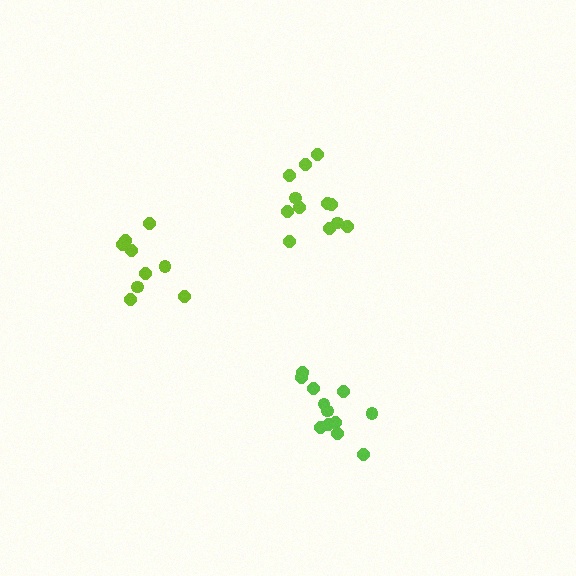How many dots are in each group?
Group 1: 9 dots, Group 2: 12 dots, Group 3: 12 dots (33 total).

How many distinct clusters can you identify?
There are 3 distinct clusters.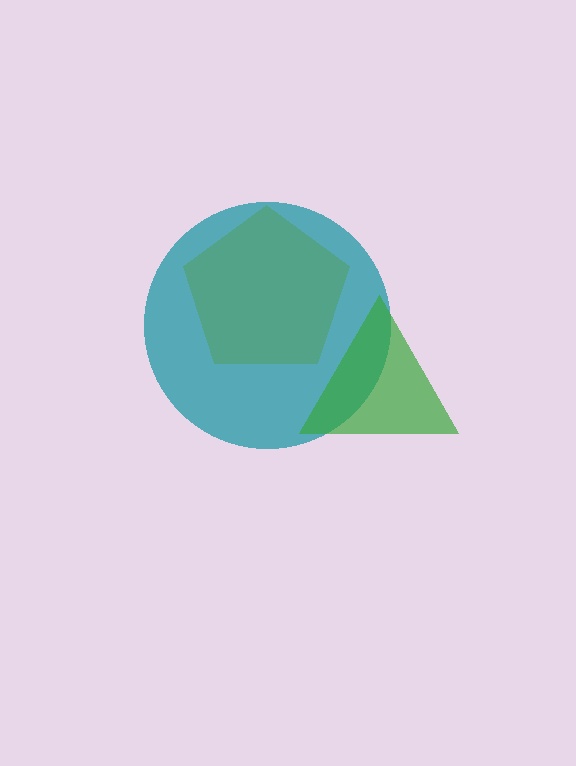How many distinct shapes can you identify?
There are 3 distinct shapes: a yellow pentagon, a teal circle, a green triangle.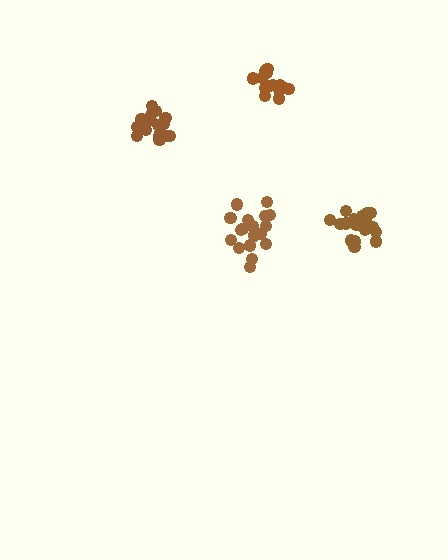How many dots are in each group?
Group 1: 17 dots, Group 2: 17 dots, Group 3: 15 dots, Group 4: 19 dots (68 total).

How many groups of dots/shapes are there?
There are 4 groups.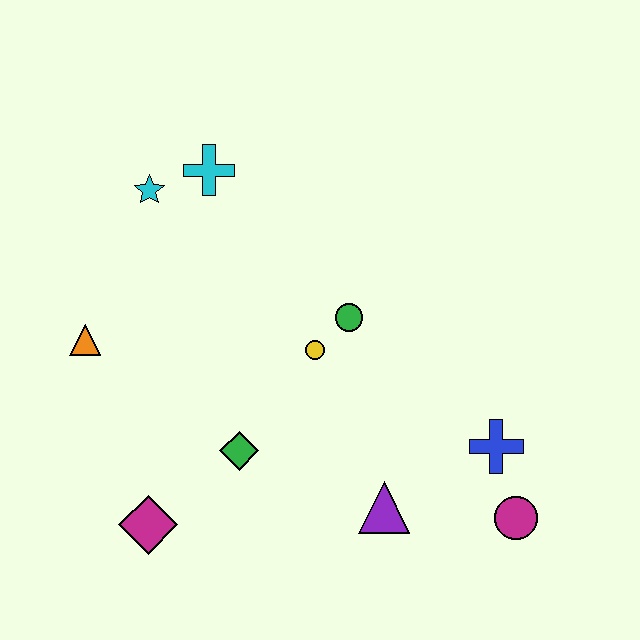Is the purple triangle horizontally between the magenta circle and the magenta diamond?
Yes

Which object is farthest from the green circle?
The magenta diamond is farthest from the green circle.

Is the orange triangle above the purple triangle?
Yes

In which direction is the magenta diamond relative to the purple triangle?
The magenta diamond is to the left of the purple triangle.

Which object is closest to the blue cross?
The magenta circle is closest to the blue cross.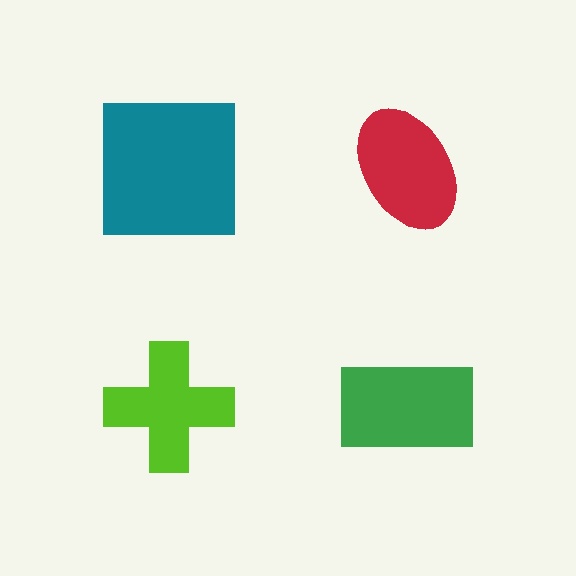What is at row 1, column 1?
A teal square.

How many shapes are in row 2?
2 shapes.